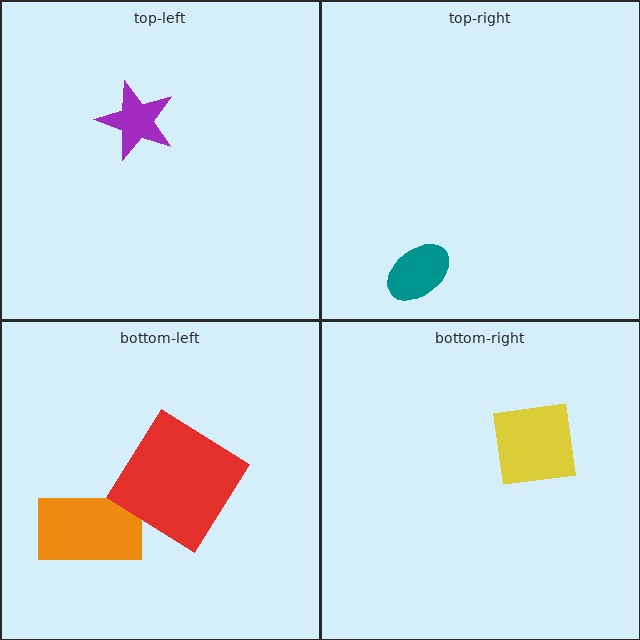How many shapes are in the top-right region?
1.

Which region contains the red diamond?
The bottom-left region.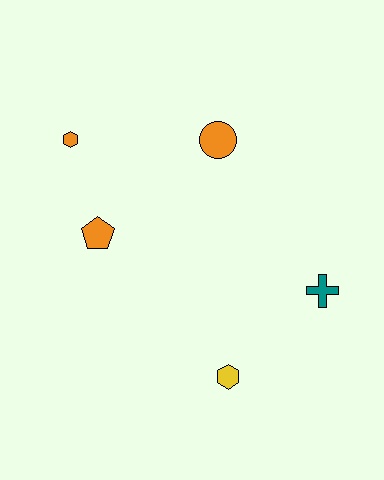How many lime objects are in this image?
There are no lime objects.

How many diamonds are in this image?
There are no diamonds.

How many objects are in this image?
There are 5 objects.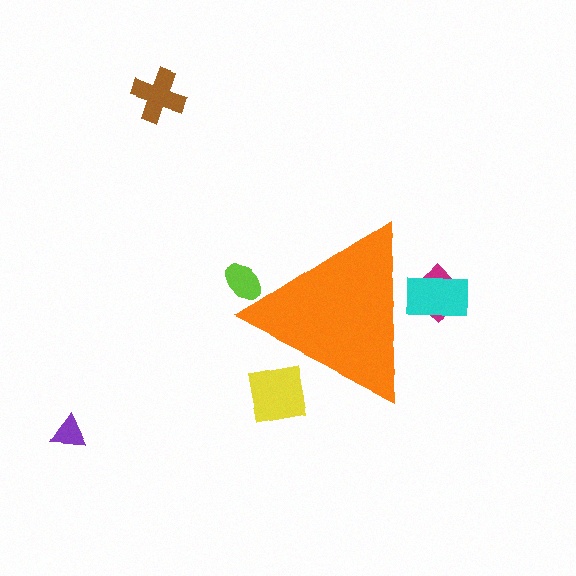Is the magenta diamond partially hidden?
Yes, the magenta diamond is partially hidden behind the orange triangle.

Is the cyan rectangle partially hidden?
Yes, the cyan rectangle is partially hidden behind the orange triangle.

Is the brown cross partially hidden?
No, the brown cross is fully visible.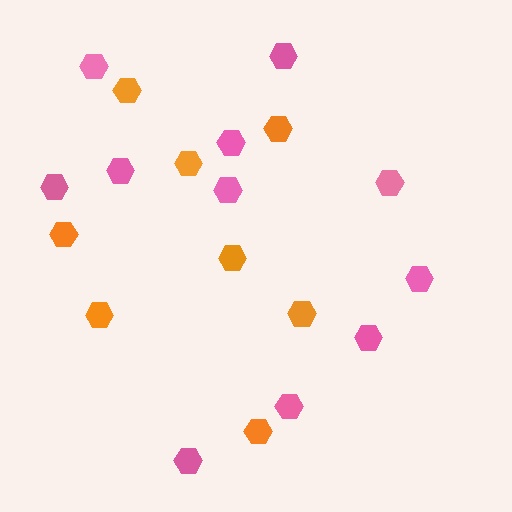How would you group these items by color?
There are 2 groups: one group of orange hexagons (8) and one group of pink hexagons (11).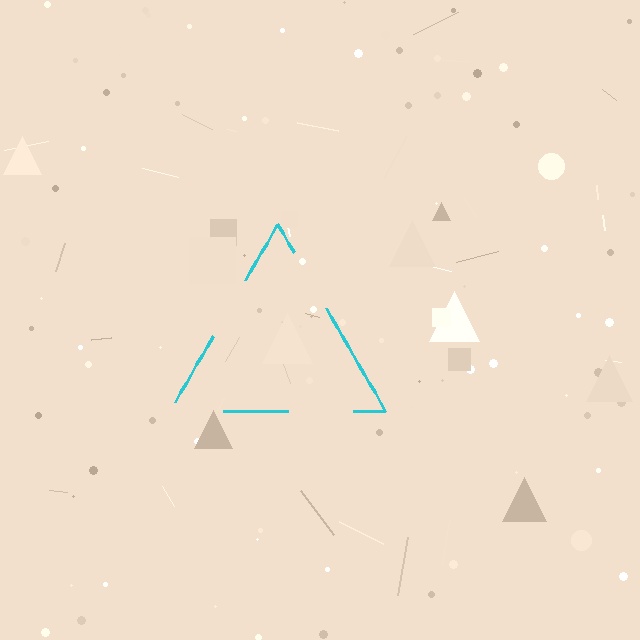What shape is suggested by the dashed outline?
The dashed outline suggests a triangle.